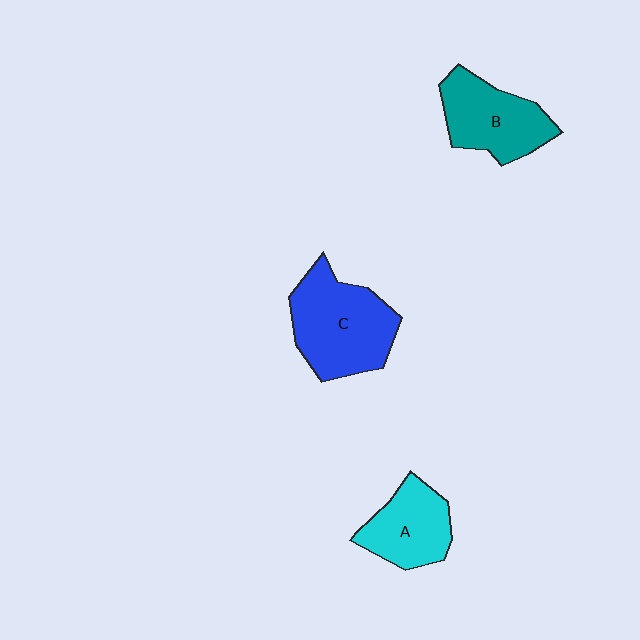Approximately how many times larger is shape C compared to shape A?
Approximately 1.5 times.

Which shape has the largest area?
Shape C (blue).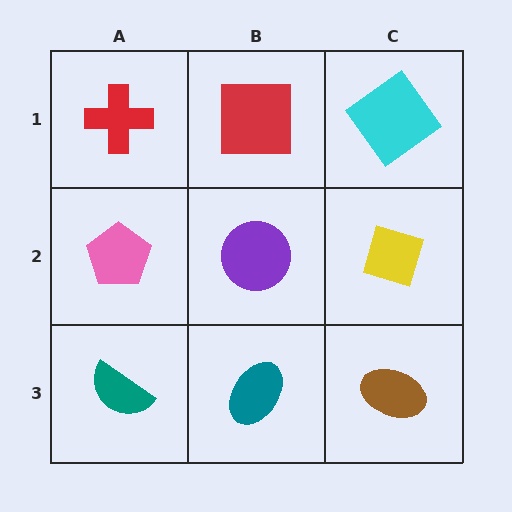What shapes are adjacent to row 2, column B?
A red square (row 1, column B), a teal ellipse (row 3, column B), a pink pentagon (row 2, column A), a yellow diamond (row 2, column C).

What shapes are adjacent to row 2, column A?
A red cross (row 1, column A), a teal semicircle (row 3, column A), a purple circle (row 2, column B).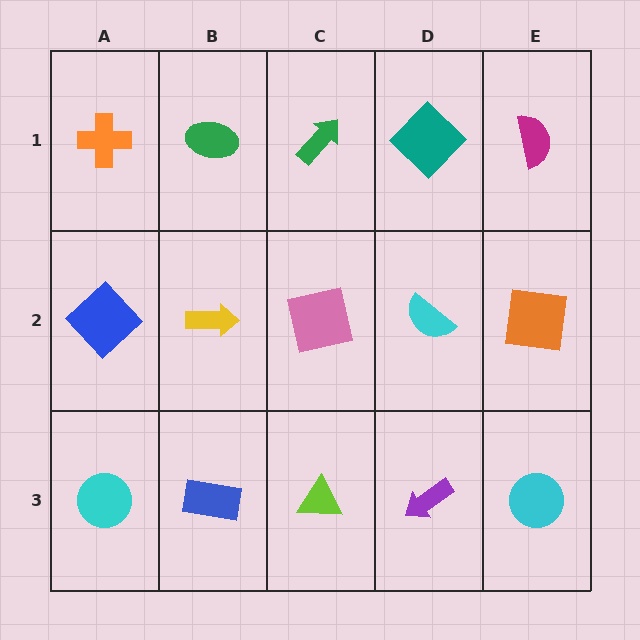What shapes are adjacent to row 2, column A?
An orange cross (row 1, column A), a cyan circle (row 3, column A), a yellow arrow (row 2, column B).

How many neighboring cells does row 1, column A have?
2.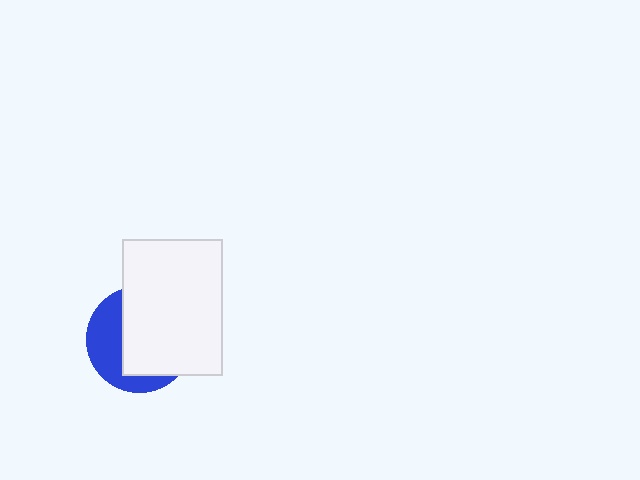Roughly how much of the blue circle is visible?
A small part of it is visible (roughly 38%).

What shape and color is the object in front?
The object in front is a white rectangle.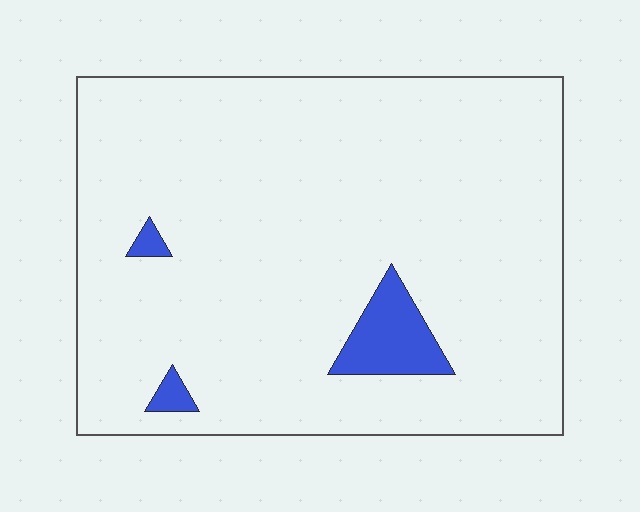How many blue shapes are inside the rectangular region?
3.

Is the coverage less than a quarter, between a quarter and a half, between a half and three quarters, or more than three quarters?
Less than a quarter.